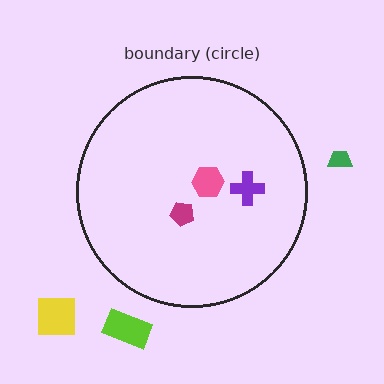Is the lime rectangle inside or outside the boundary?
Outside.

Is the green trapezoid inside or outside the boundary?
Outside.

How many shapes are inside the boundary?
3 inside, 3 outside.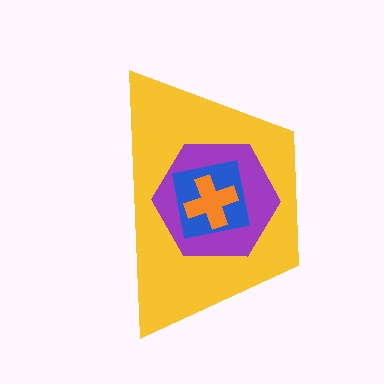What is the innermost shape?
The orange cross.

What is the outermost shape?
The yellow trapezoid.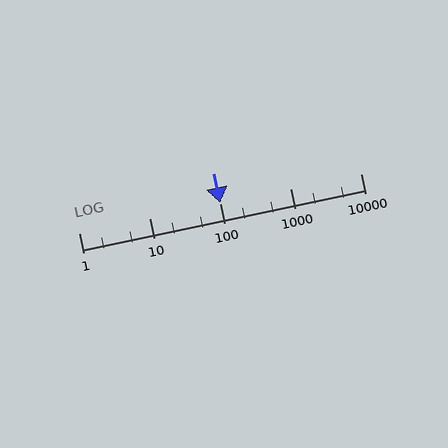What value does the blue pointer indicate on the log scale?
The pointer indicates approximately 100.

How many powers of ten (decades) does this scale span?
The scale spans 4 decades, from 1 to 10000.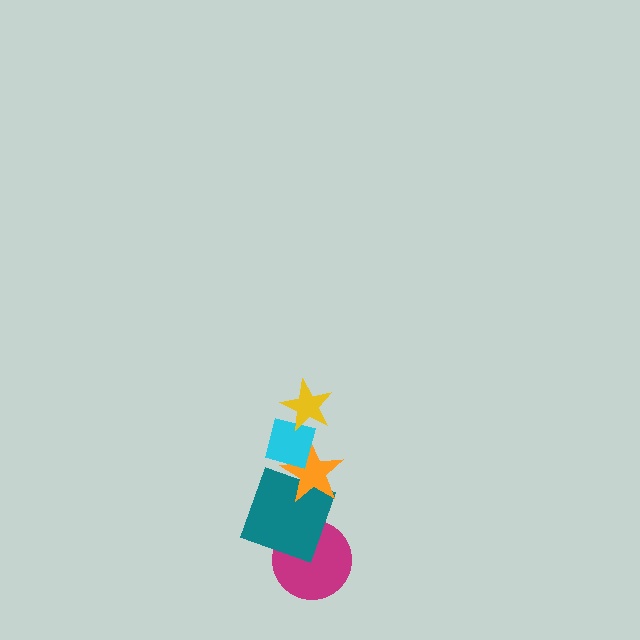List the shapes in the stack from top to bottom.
From top to bottom: the yellow star, the cyan diamond, the orange star, the teal square, the magenta circle.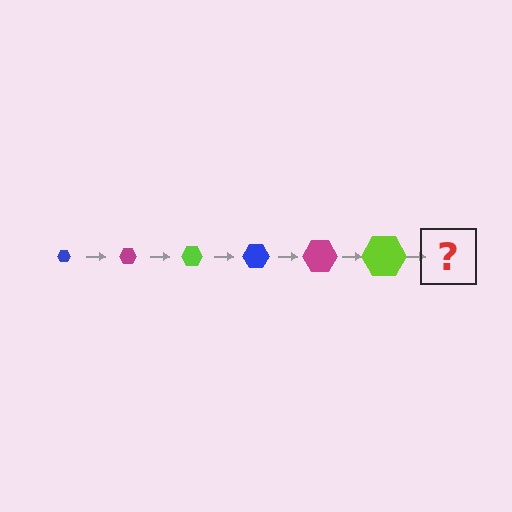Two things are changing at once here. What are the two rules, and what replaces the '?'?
The two rules are that the hexagon grows larger each step and the color cycles through blue, magenta, and lime. The '?' should be a blue hexagon, larger than the previous one.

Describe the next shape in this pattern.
It should be a blue hexagon, larger than the previous one.